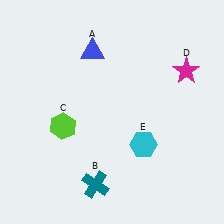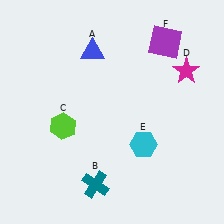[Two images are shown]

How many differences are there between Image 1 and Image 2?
There is 1 difference between the two images.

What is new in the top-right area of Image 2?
A purple square (F) was added in the top-right area of Image 2.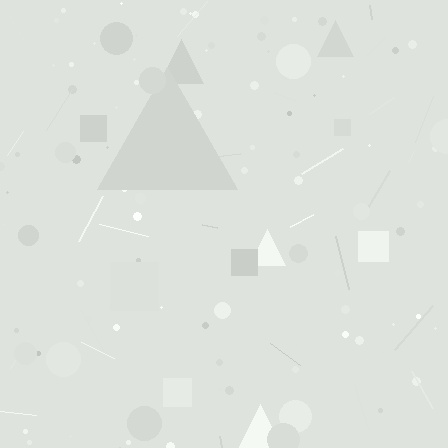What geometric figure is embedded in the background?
A triangle is embedded in the background.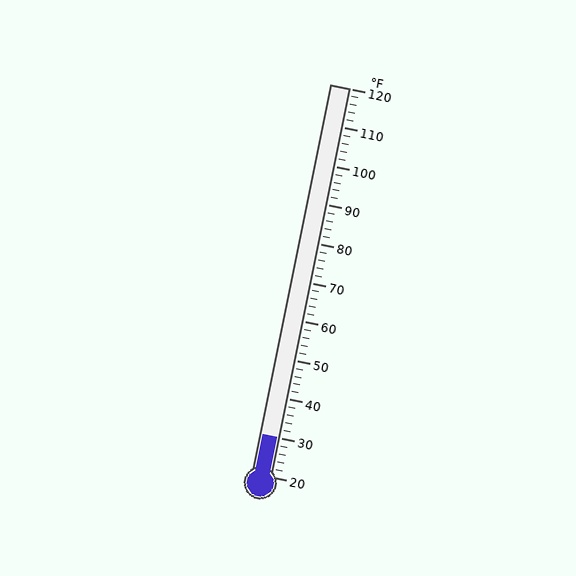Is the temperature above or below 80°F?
The temperature is below 80°F.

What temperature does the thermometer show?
The thermometer shows approximately 30°F.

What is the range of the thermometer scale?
The thermometer scale ranges from 20°F to 120°F.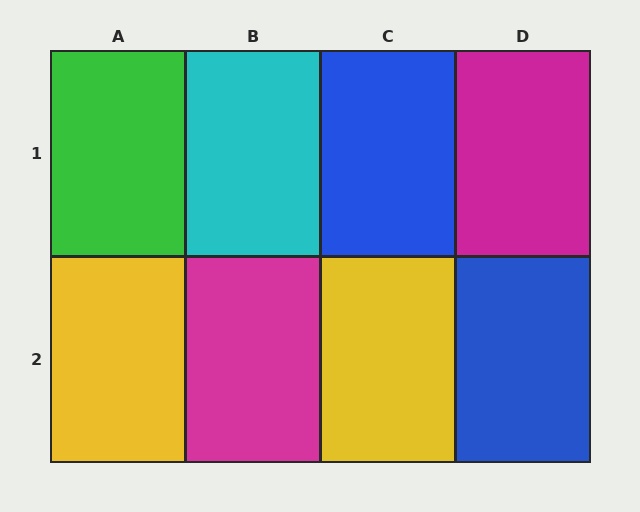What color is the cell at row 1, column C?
Blue.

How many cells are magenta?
2 cells are magenta.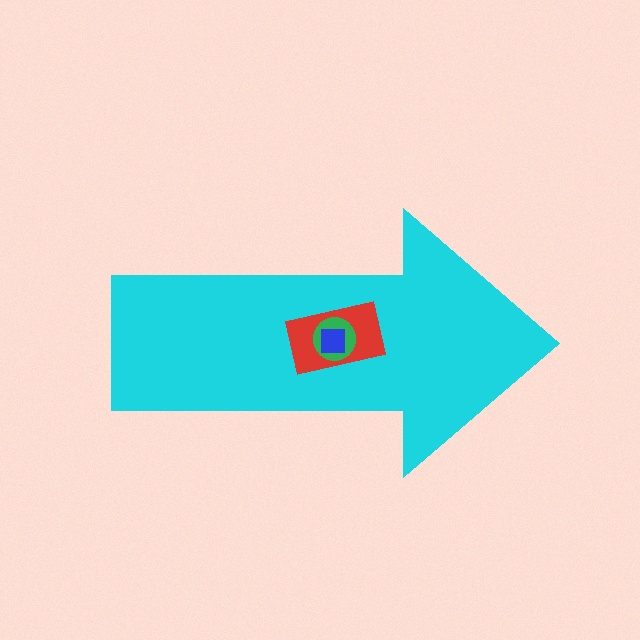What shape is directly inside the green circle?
The blue square.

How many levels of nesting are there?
4.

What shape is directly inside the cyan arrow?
The red rectangle.